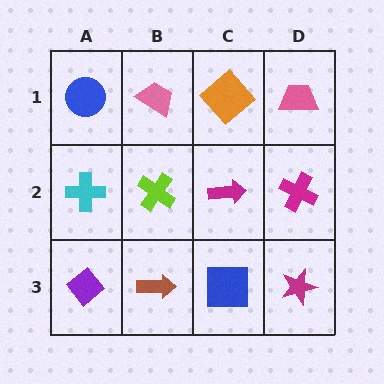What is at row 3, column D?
A magenta star.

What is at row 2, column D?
A magenta cross.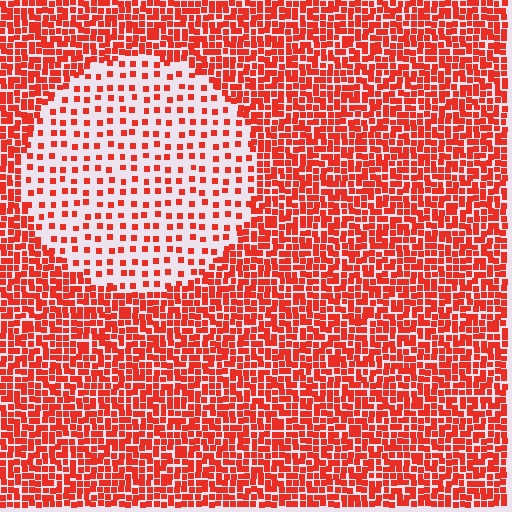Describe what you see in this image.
The image contains small red elements arranged at two different densities. A circle-shaped region is visible where the elements are less densely packed than the surrounding area.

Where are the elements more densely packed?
The elements are more densely packed outside the circle boundary.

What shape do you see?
I see a circle.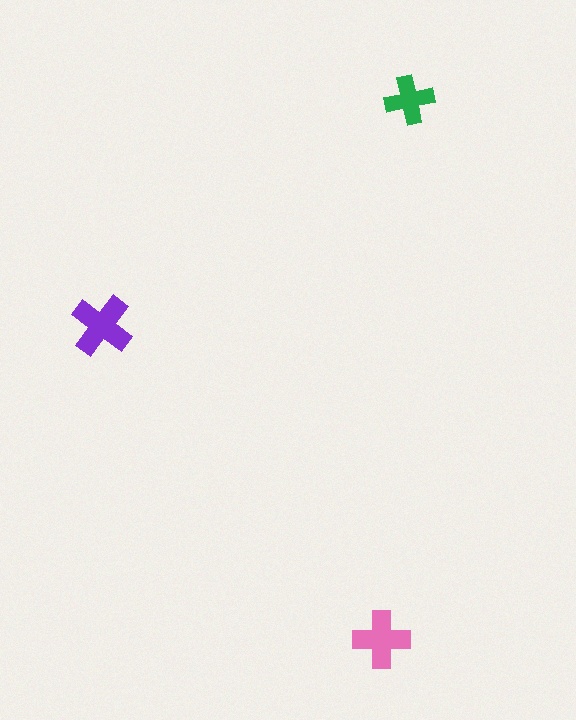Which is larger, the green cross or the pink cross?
The pink one.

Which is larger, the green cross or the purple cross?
The purple one.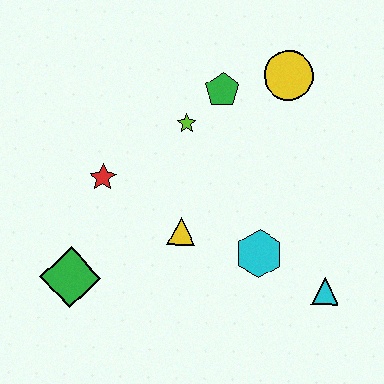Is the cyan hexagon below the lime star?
Yes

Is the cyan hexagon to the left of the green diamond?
No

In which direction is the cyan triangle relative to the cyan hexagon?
The cyan triangle is to the right of the cyan hexagon.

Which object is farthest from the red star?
The cyan triangle is farthest from the red star.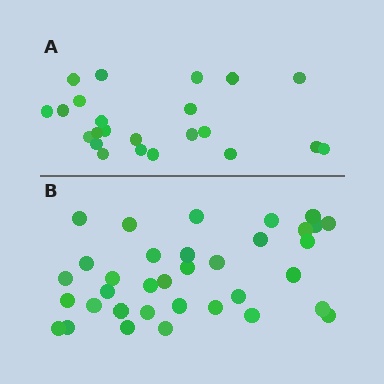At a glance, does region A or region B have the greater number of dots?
Region B (the bottom region) has more dots.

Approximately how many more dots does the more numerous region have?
Region B has roughly 12 or so more dots than region A.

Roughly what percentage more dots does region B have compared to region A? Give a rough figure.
About 50% more.